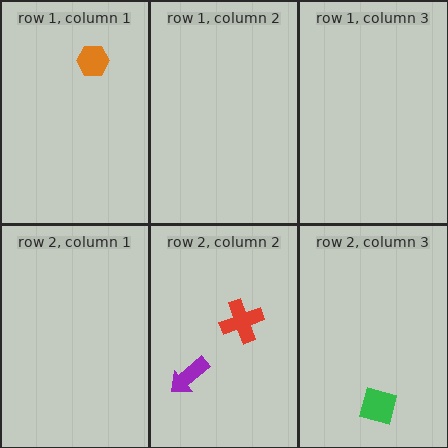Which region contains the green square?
The row 2, column 3 region.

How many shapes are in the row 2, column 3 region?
1.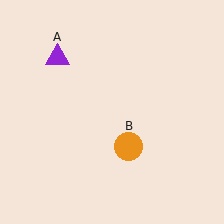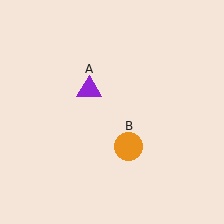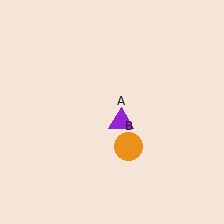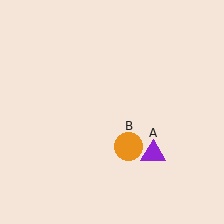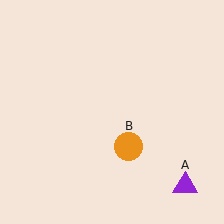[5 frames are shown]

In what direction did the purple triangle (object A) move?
The purple triangle (object A) moved down and to the right.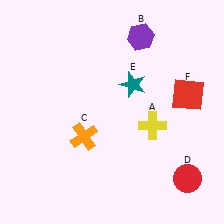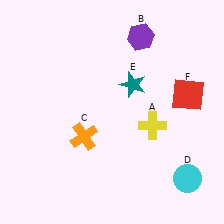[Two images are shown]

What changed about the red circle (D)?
In Image 1, D is red. In Image 2, it changed to cyan.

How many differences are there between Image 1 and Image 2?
There is 1 difference between the two images.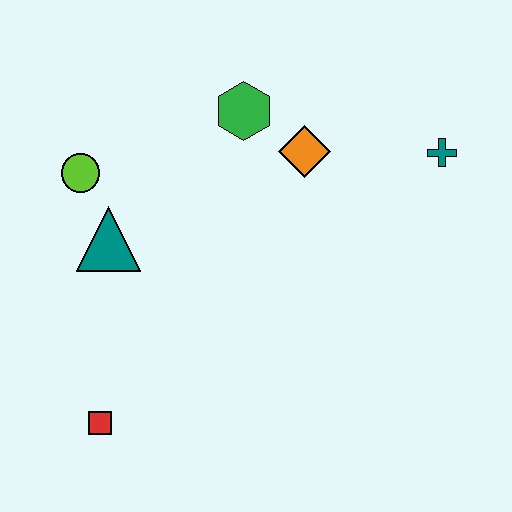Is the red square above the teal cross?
No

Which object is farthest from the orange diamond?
The red square is farthest from the orange diamond.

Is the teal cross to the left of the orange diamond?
No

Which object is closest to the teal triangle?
The lime circle is closest to the teal triangle.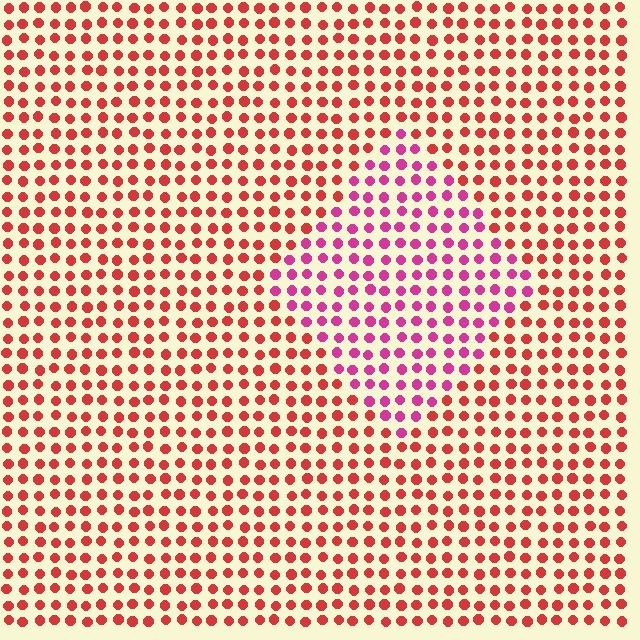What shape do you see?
I see a diamond.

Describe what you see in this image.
The image is filled with small red elements in a uniform arrangement. A diamond-shaped region is visible where the elements are tinted to a slightly different hue, forming a subtle color boundary.